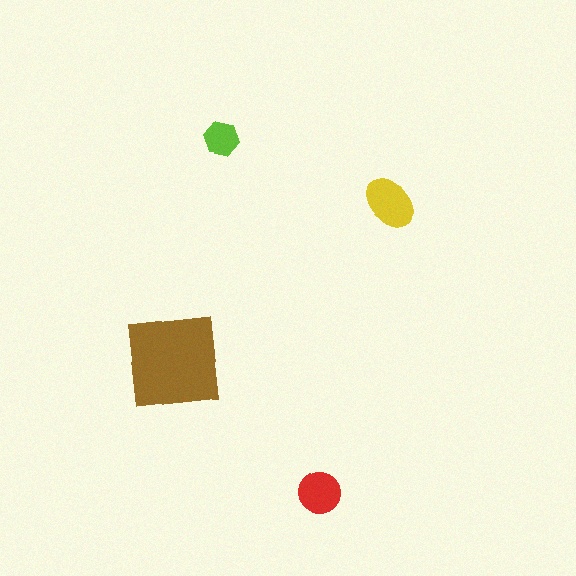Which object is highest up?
The lime hexagon is topmost.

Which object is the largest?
The brown square.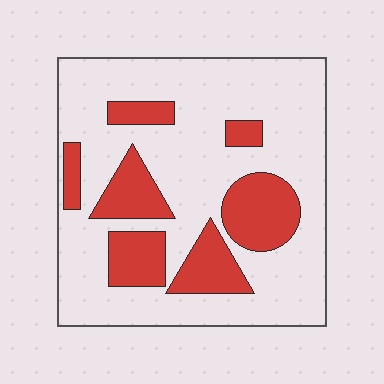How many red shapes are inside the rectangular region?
7.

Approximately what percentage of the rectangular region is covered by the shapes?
Approximately 25%.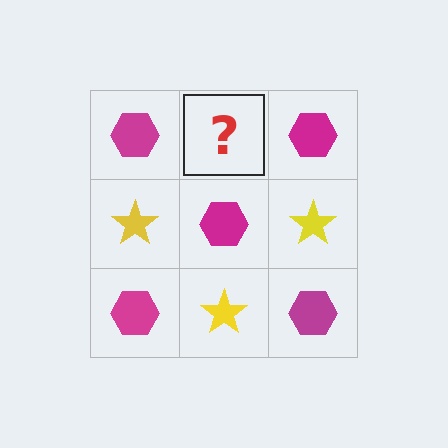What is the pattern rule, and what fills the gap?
The rule is that it alternates magenta hexagon and yellow star in a checkerboard pattern. The gap should be filled with a yellow star.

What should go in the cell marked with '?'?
The missing cell should contain a yellow star.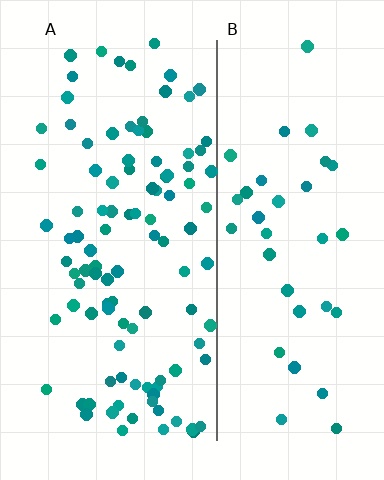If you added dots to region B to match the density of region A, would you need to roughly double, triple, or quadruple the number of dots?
Approximately triple.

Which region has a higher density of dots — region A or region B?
A (the left).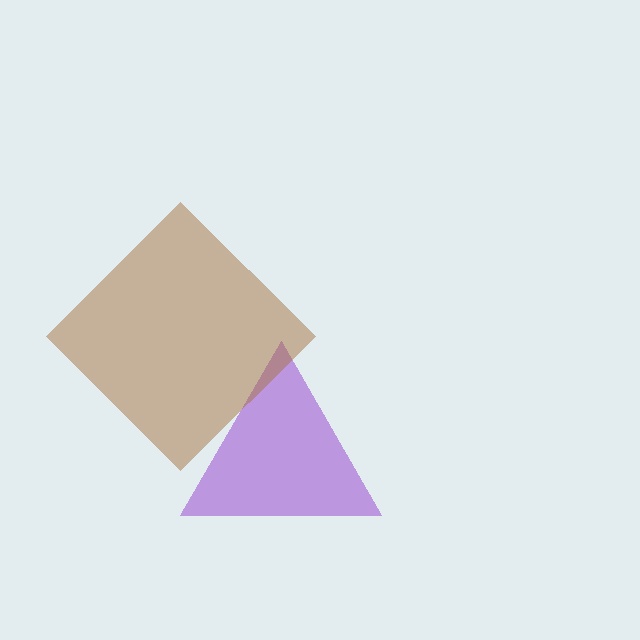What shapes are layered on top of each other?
The layered shapes are: a purple triangle, a brown diamond.